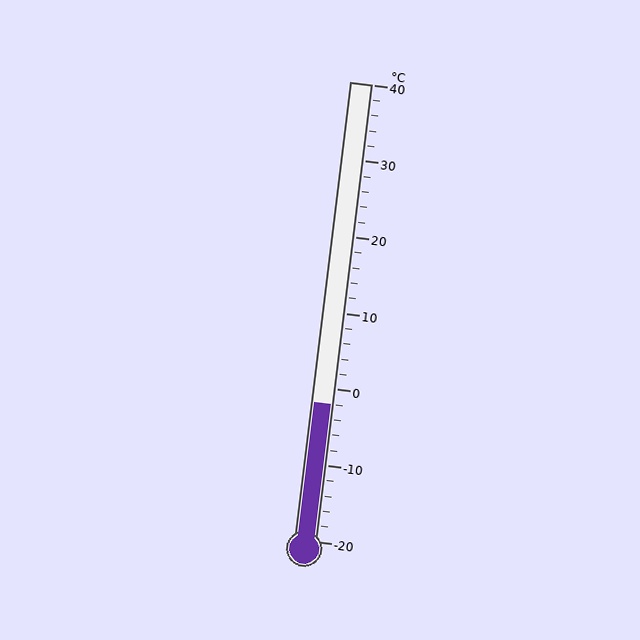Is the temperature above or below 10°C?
The temperature is below 10°C.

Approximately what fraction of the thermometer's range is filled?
The thermometer is filled to approximately 30% of its range.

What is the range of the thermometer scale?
The thermometer scale ranges from -20°C to 40°C.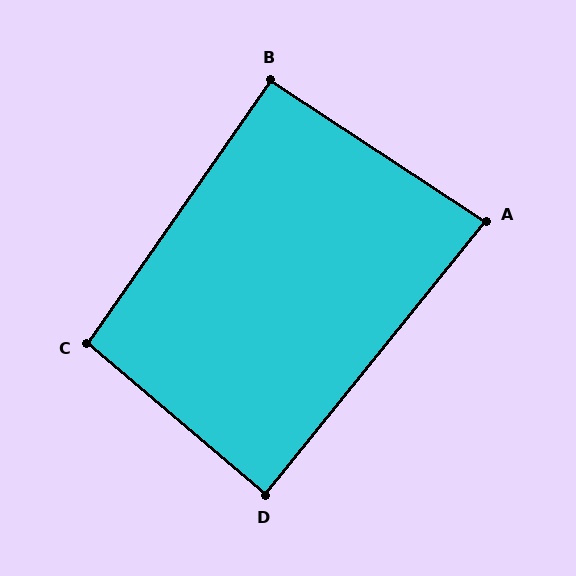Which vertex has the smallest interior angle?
A, at approximately 84 degrees.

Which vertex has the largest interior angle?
C, at approximately 96 degrees.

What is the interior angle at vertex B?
Approximately 92 degrees (approximately right).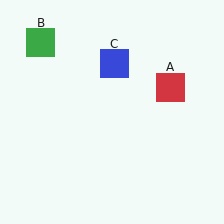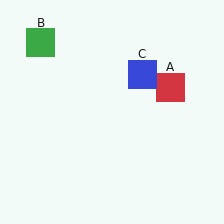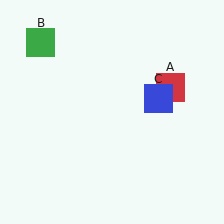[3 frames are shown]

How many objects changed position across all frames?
1 object changed position: blue square (object C).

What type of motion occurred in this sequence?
The blue square (object C) rotated clockwise around the center of the scene.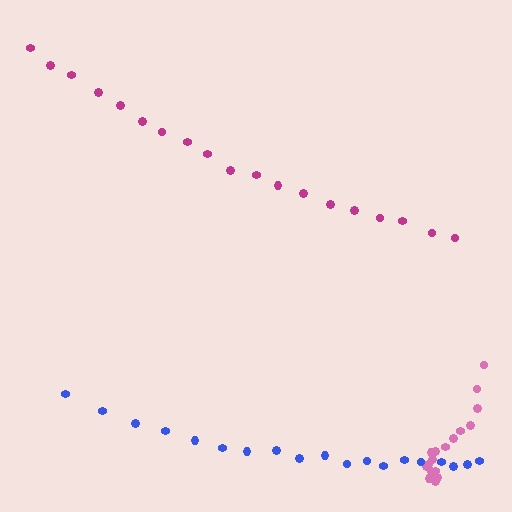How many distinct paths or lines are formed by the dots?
There are 3 distinct paths.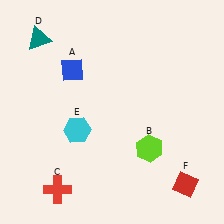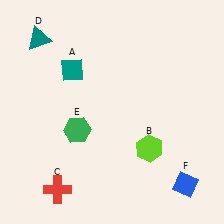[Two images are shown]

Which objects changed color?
A changed from blue to teal. E changed from cyan to green. F changed from red to blue.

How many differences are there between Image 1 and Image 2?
There are 3 differences between the two images.